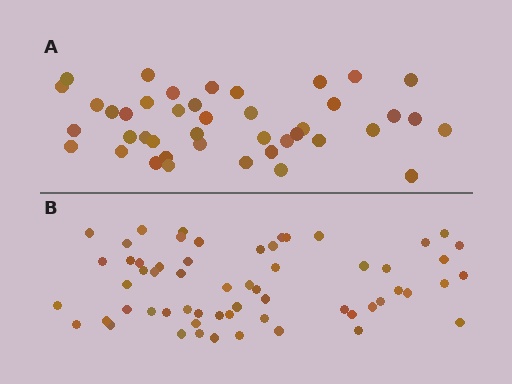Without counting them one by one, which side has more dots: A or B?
Region B (the bottom region) has more dots.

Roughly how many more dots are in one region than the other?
Region B has approximately 20 more dots than region A.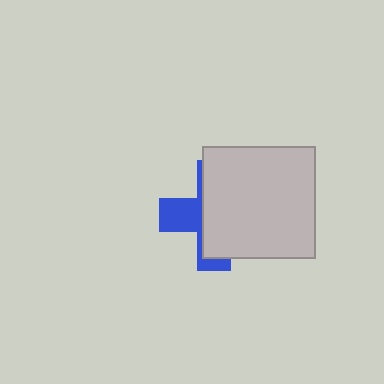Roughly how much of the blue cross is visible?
A small part of it is visible (roughly 33%).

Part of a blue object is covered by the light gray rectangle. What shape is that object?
It is a cross.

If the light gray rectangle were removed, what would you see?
You would see the complete blue cross.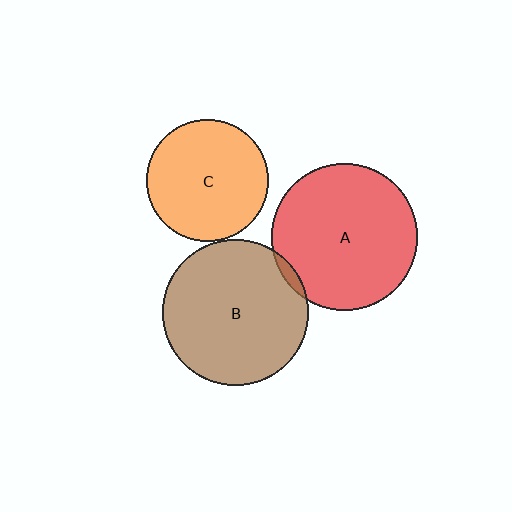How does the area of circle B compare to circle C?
Approximately 1.4 times.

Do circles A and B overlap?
Yes.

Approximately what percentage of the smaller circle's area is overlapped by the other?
Approximately 5%.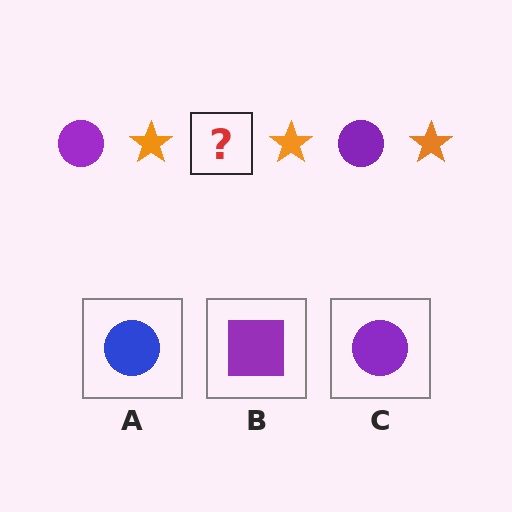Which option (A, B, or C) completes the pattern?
C.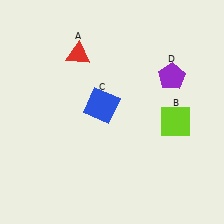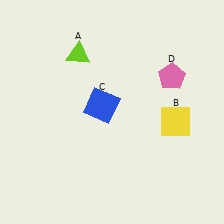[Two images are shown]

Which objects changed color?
A changed from red to lime. B changed from lime to yellow. D changed from purple to pink.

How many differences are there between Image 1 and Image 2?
There are 3 differences between the two images.